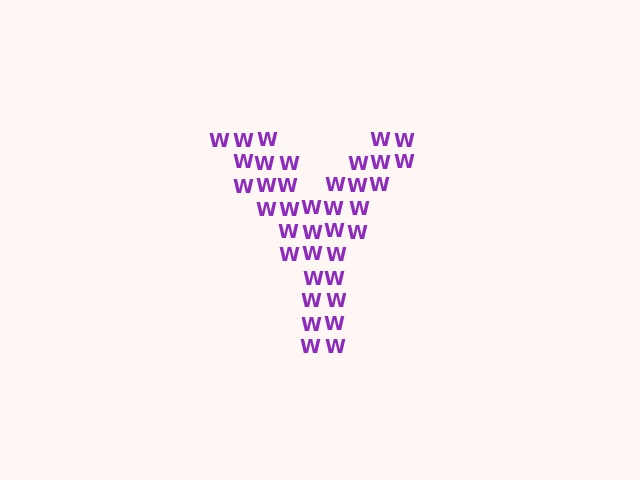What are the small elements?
The small elements are letter W's.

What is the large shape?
The large shape is the letter Y.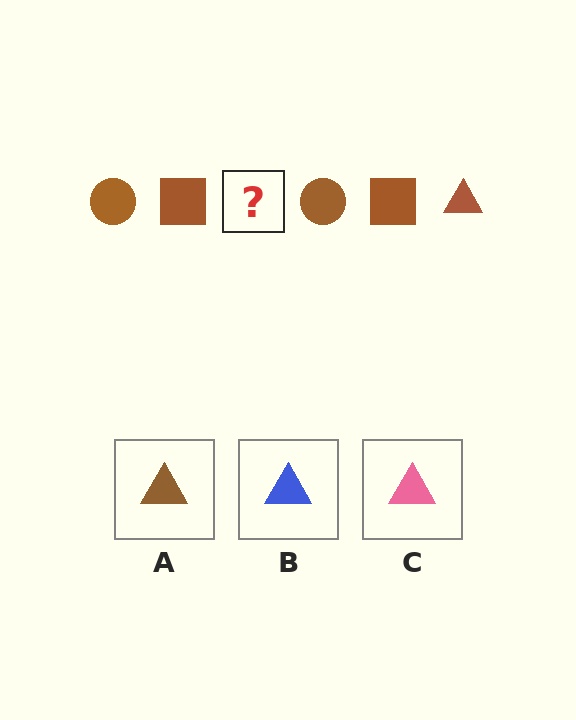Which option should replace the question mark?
Option A.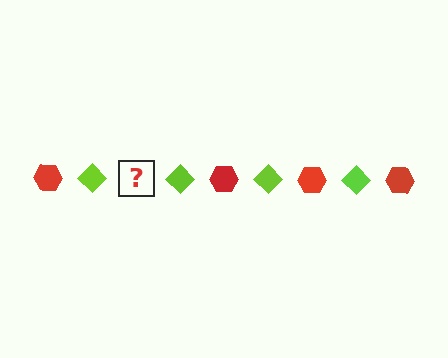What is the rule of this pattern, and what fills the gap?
The rule is that the pattern alternates between red hexagon and lime diamond. The gap should be filled with a red hexagon.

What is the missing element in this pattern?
The missing element is a red hexagon.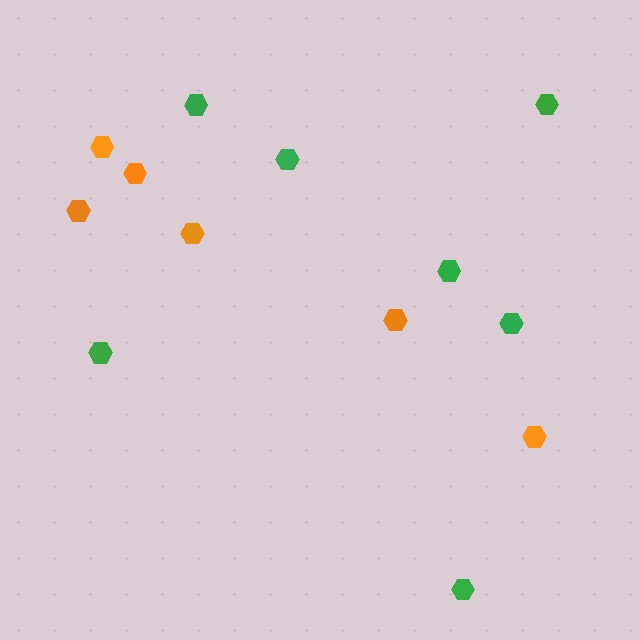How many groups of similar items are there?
There are 2 groups: one group of orange hexagons (6) and one group of green hexagons (7).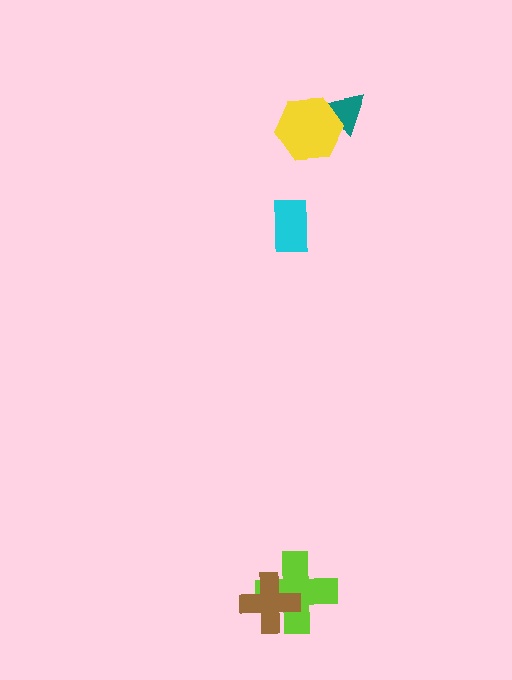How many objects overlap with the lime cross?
1 object overlaps with the lime cross.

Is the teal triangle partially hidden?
Yes, it is partially covered by another shape.